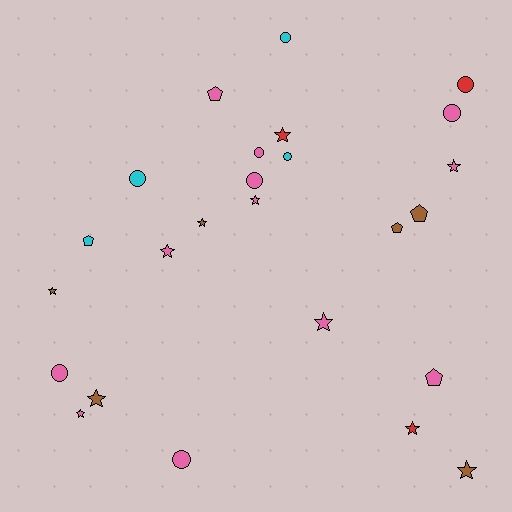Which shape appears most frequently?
Star, with 11 objects.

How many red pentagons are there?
There are no red pentagons.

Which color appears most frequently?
Pink, with 12 objects.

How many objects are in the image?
There are 25 objects.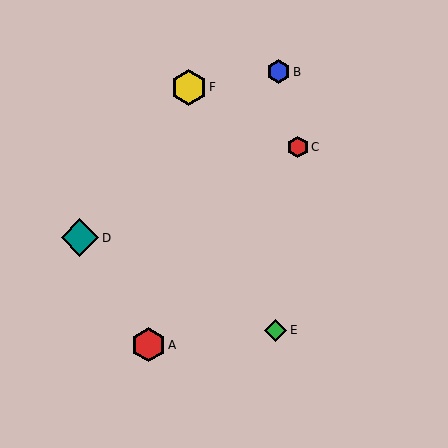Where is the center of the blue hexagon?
The center of the blue hexagon is at (279, 72).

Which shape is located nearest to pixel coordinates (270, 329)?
The green diamond (labeled E) at (276, 330) is nearest to that location.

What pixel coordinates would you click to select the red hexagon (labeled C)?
Click at (298, 147) to select the red hexagon C.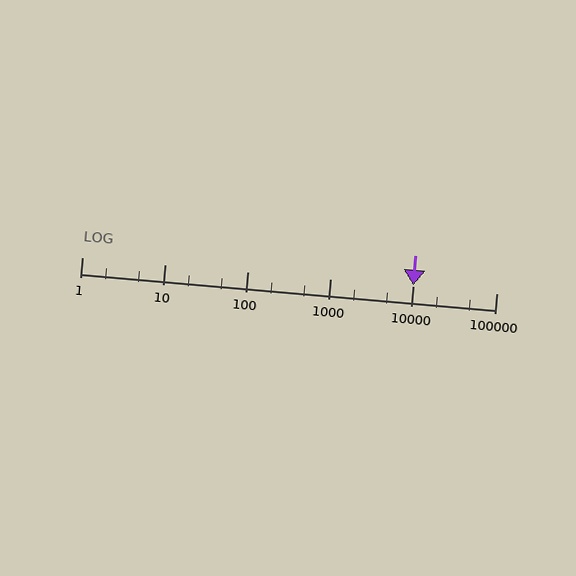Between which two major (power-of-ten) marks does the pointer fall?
The pointer is between 10000 and 100000.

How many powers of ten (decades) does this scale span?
The scale spans 5 decades, from 1 to 100000.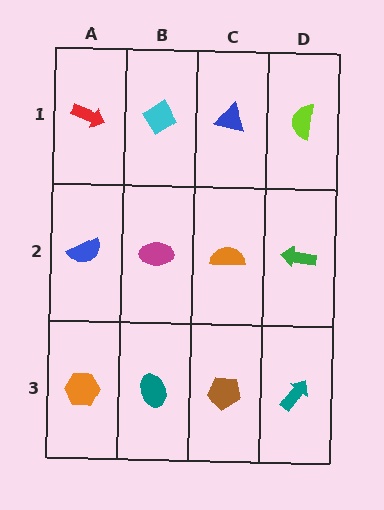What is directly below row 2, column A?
An orange hexagon.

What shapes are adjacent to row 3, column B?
A magenta ellipse (row 2, column B), an orange hexagon (row 3, column A), a brown pentagon (row 3, column C).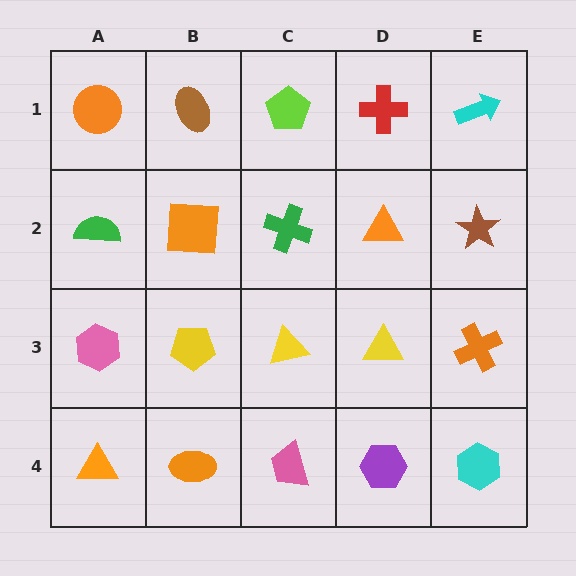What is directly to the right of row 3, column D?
An orange cross.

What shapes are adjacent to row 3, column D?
An orange triangle (row 2, column D), a purple hexagon (row 4, column D), a yellow triangle (row 3, column C), an orange cross (row 3, column E).